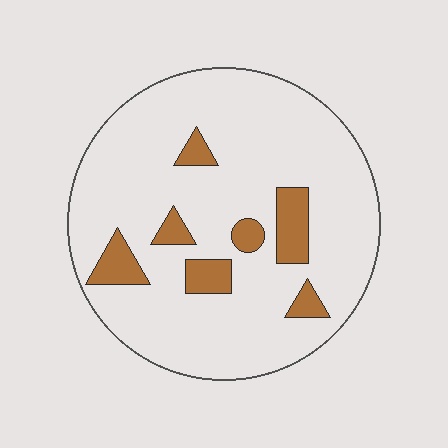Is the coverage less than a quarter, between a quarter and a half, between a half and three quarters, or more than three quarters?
Less than a quarter.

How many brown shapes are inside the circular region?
7.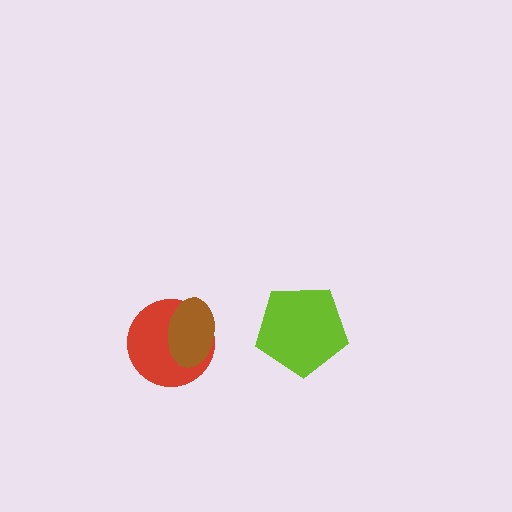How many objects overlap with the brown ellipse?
1 object overlaps with the brown ellipse.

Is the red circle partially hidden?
Yes, it is partially covered by another shape.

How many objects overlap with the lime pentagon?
0 objects overlap with the lime pentagon.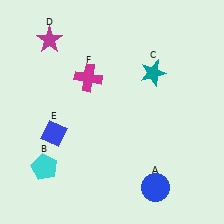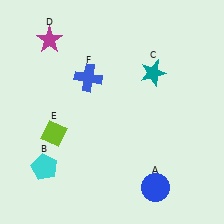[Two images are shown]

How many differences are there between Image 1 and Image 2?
There are 2 differences between the two images.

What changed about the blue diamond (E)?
In Image 1, E is blue. In Image 2, it changed to lime.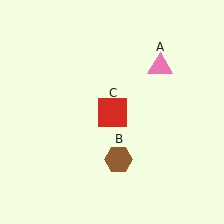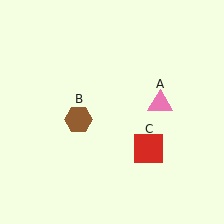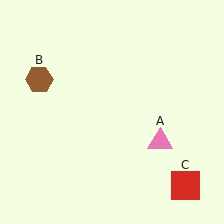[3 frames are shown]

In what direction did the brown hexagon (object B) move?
The brown hexagon (object B) moved up and to the left.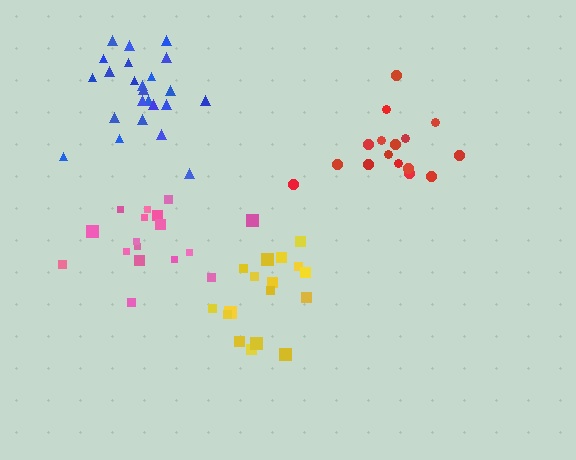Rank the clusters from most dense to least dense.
blue, yellow, pink, red.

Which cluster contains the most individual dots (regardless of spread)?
Blue (24).